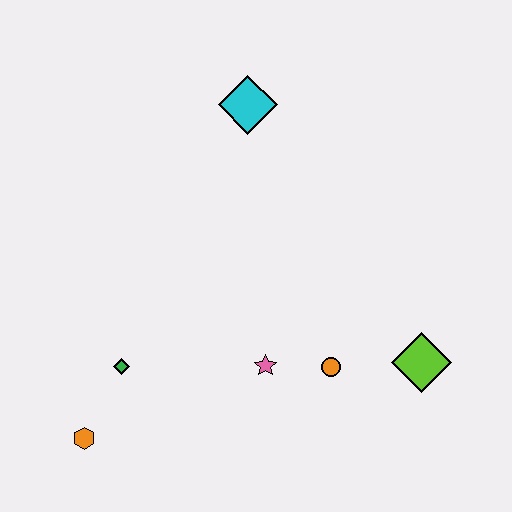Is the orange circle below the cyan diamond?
Yes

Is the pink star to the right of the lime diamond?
No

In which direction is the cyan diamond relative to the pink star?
The cyan diamond is above the pink star.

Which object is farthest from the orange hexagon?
The cyan diamond is farthest from the orange hexagon.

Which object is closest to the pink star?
The orange circle is closest to the pink star.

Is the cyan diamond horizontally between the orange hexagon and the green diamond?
No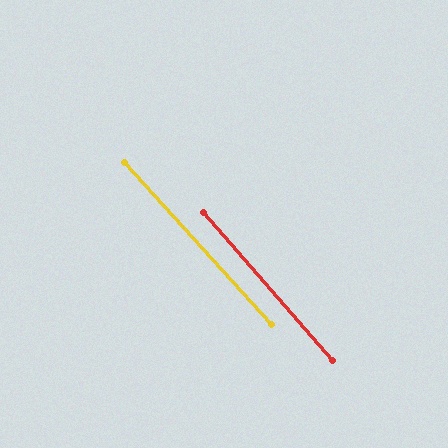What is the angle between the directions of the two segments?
Approximately 1 degree.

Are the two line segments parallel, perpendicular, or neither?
Parallel — their directions differ by only 1.4°.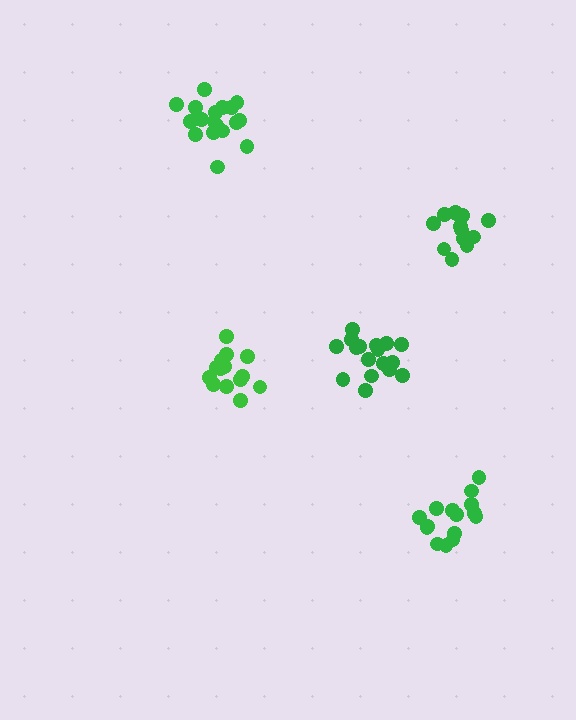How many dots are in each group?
Group 1: 18 dots, Group 2: 15 dots, Group 3: 14 dots, Group 4: 15 dots, Group 5: 18 dots (80 total).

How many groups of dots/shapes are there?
There are 5 groups.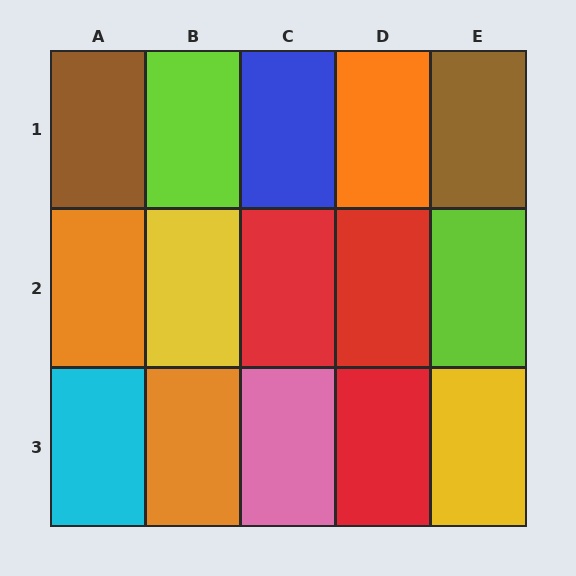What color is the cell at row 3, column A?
Cyan.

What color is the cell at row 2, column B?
Yellow.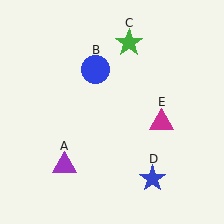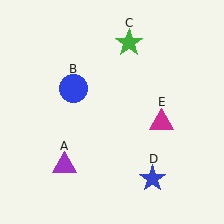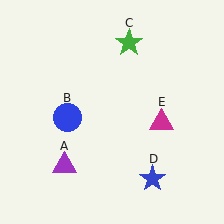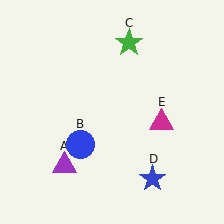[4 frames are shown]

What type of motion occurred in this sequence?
The blue circle (object B) rotated counterclockwise around the center of the scene.